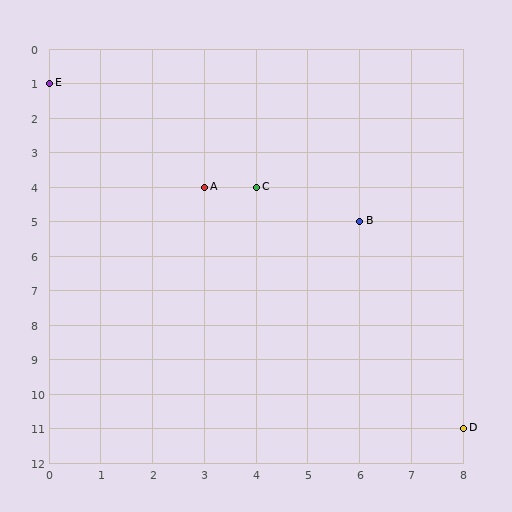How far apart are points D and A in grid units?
Points D and A are 5 columns and 7 rows apart (about 8.6 grid units diagonally).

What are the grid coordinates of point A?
Point A is at grid coordinates (3, 4).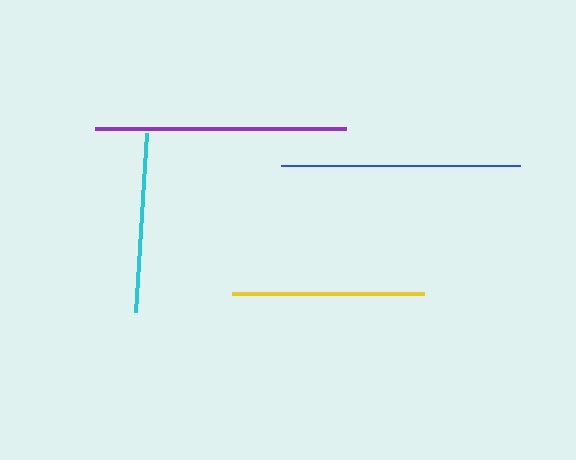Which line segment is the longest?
The purple line is the longest at approximately 251 pixels.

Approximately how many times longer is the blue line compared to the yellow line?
The blue line is approximately 1.2 times the length of the yellow line.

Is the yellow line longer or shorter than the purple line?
The purple line is longer than the yellow line.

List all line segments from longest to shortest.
From longest to shortest: purple, blue, yellow, cyan.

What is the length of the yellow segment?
The yellow segment is approximately 192 pixels long.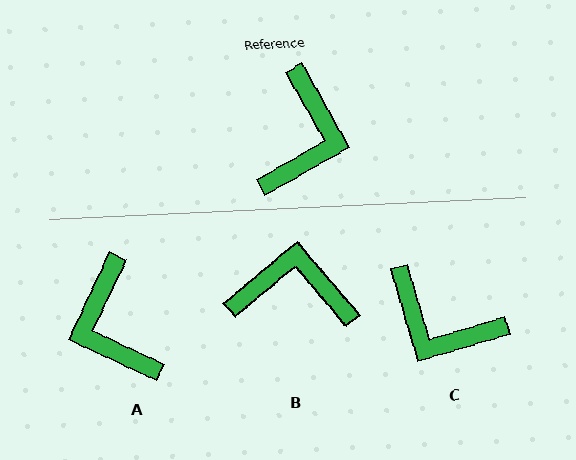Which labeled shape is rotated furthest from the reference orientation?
A, about 145 degrees away.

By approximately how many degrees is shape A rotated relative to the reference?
Approximately 145 degrees clockwise.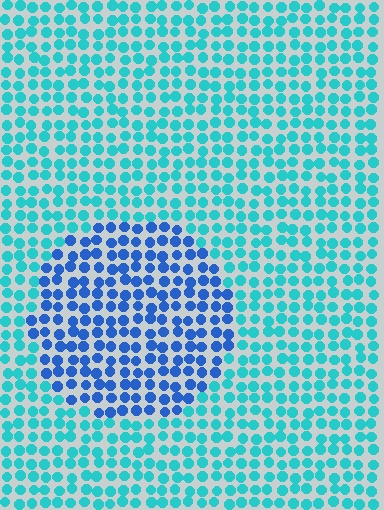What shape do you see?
I see a circle.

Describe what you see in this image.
The image is filled with small cyan elements in a uniform arrangement. A circle-shaped region is visible where the elements are tinted to a slightly different hue, forming a subtle color boundary.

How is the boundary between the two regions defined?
The boundary is defined purely by a slight shift in hue (about 40 degrees). Spacing, size, and orientation are identical on both sides.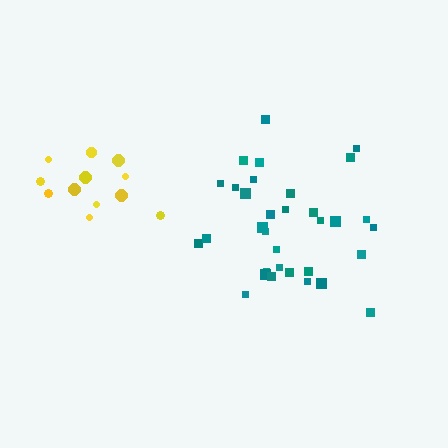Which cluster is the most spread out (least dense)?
Teal.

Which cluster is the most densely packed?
Yellow.